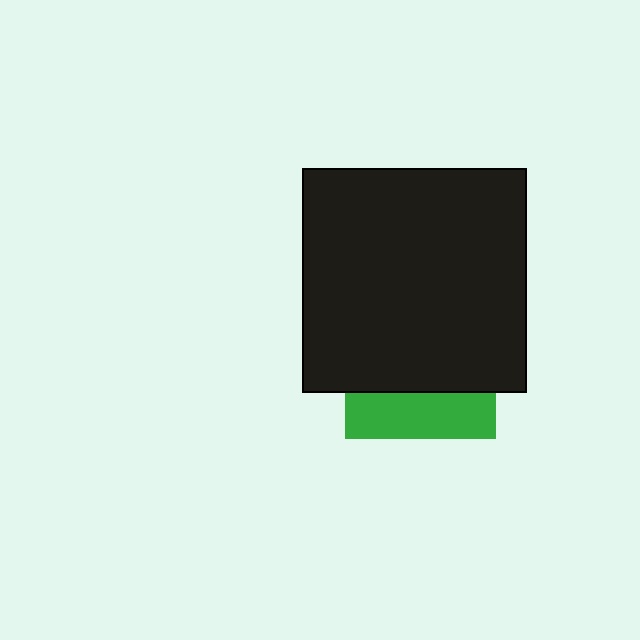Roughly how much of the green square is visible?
A small part of it is visible (roughly 30%).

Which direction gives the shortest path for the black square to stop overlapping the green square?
Moving up gives the shortest separation.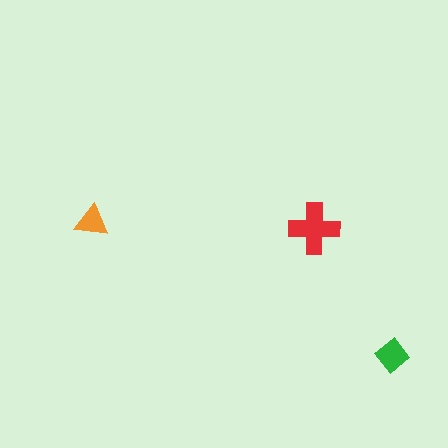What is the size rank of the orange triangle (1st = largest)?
3rd.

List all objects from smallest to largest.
The orange triangle, the green diamond, the red cross.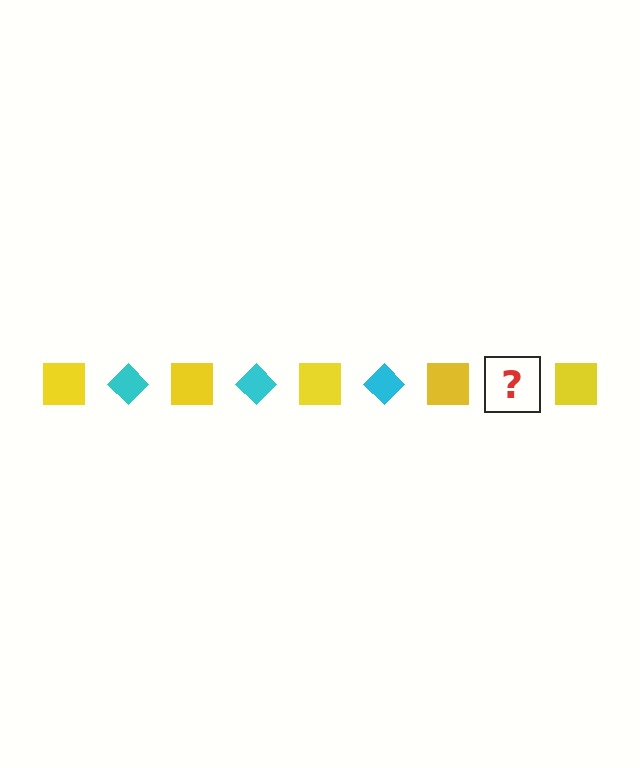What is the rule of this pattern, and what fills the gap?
The rule is that the pattern alternates between yellow square and cyan diamond. The gap should be filled with a cyan diamond.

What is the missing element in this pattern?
The missing element is a cyan diamond.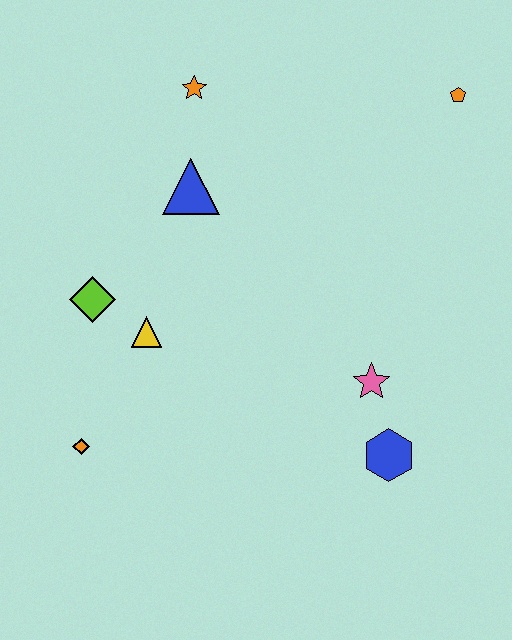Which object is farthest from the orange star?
The blue hexagon is farthest from the orange star.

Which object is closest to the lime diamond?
The yellow triangle is closest to the lime diamond.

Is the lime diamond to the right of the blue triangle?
No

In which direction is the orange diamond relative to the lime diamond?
The orange diamond is below the lime diamond.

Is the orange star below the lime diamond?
No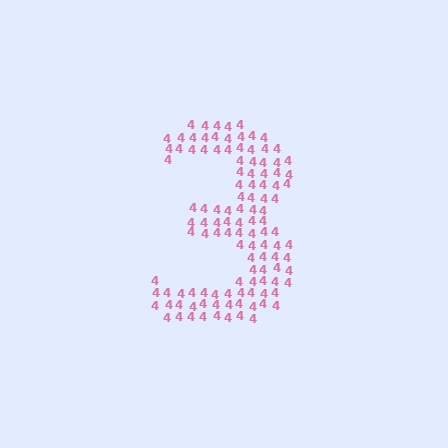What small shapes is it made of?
It is made of small digit 4's.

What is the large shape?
The large shape is the digit 3.